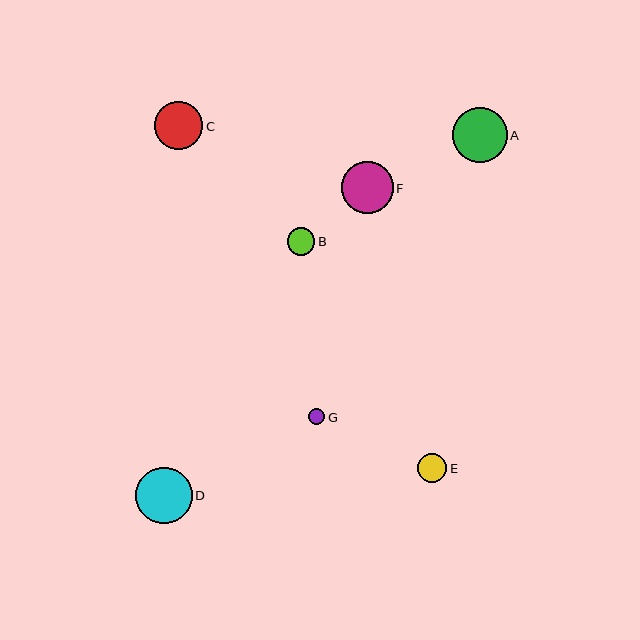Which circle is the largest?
Circle D is the largest with a size of approximately 56 pixels.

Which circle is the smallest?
Circle G is the smallest with a size of approximately 16 pixels.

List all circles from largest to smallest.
From largest to smallest: D, A, F, C, E, B, G.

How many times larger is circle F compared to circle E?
Circle F is approximately 1.8 times the size of circle E.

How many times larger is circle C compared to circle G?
Circle C is approximately 3.0 times the size of circle G.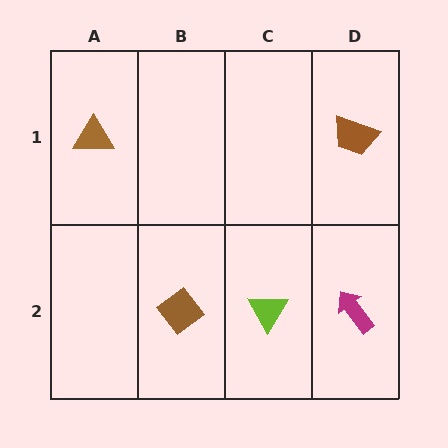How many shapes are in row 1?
2 shapes.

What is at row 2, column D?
A magenta arrow.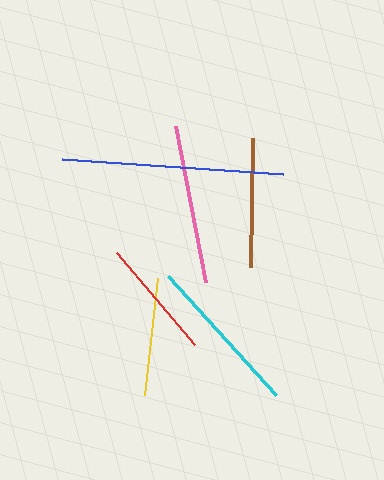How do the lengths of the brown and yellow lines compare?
The brown and yellow lines are approximately the same length.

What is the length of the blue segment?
The blue segment is approximately 221 pixels long.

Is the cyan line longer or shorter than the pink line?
The cyan line is longer than the pink line.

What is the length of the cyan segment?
The cyan segment is approximately 160 pixels long.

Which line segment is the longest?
The blue line is the longest at approximately 221 pixels.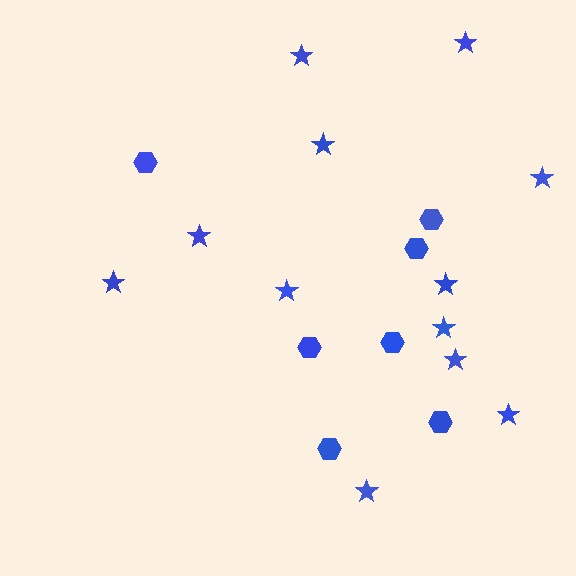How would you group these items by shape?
There are 2 groups: one group of stars (12) and one group of hexagons (7).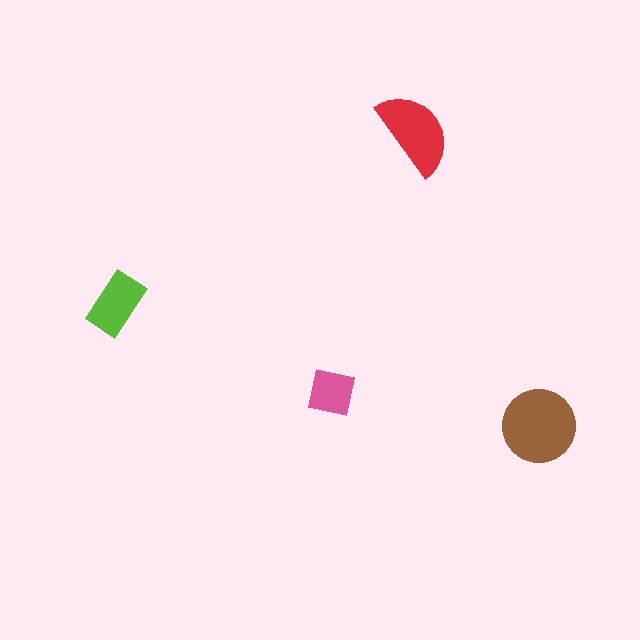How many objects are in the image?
There are 4 objects in the image.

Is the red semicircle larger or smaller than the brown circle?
Smaller.